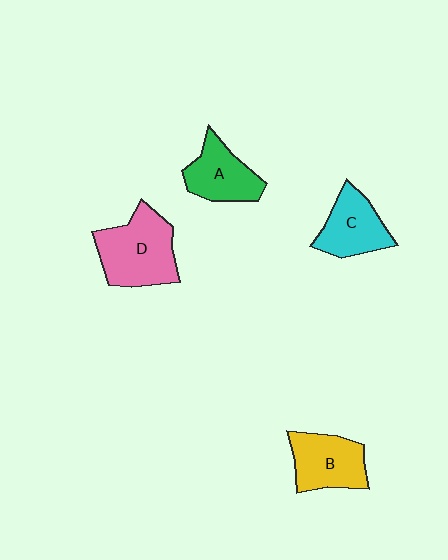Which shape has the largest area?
Shape D (pink).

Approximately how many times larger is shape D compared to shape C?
Approximately 1.4 times.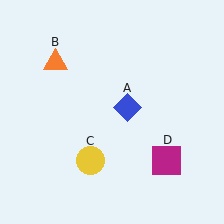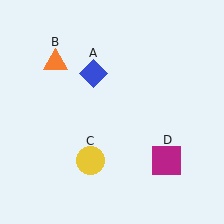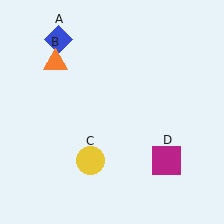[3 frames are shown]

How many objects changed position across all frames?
1 object changed position: blue diamond (object A).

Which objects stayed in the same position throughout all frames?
Orange triangle (object B) and yellow circle (object C) and magenta square (object D) remained stationary.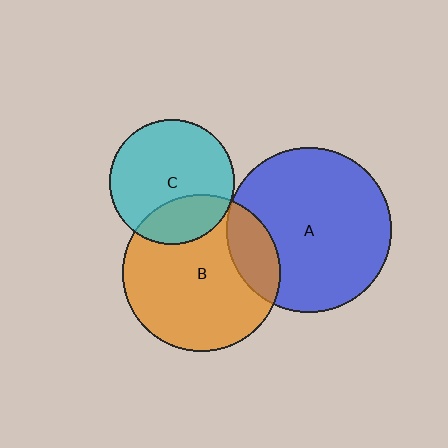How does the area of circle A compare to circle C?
Approximately 1.7 times.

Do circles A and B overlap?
Yes.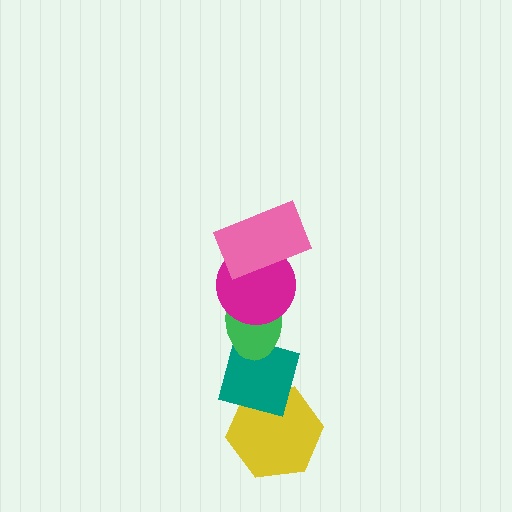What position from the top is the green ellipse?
The green ellipse is 3rd from the top.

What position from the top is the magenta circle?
The magenta circle is 2nd from the top.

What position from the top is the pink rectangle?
The pink rectangle is 1st from the top.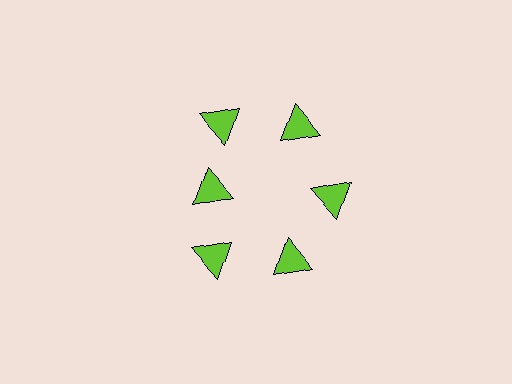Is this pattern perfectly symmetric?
No. The 6 lime triangles are arranged in a ring, but one element near the 9 o'clock position is pulled inward toward the center, breaking the 6-fold rotational symmetry.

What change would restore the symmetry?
The symmetry would be restored by moving it outward, back onto the ring so that all 6 triangles sit at equal angles and equal distance from the center.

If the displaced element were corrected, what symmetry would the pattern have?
It would have 6-fold rotational symmetry — the pattern would map onto itself every 60 degrees.